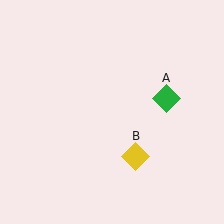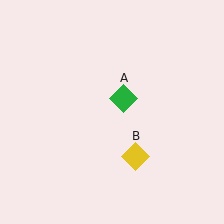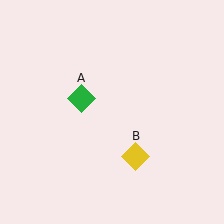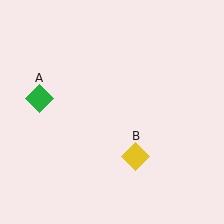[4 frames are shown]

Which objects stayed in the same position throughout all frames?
Yellow diamond (object B) remained stationary.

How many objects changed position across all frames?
1 object changed position: green diamond (object A).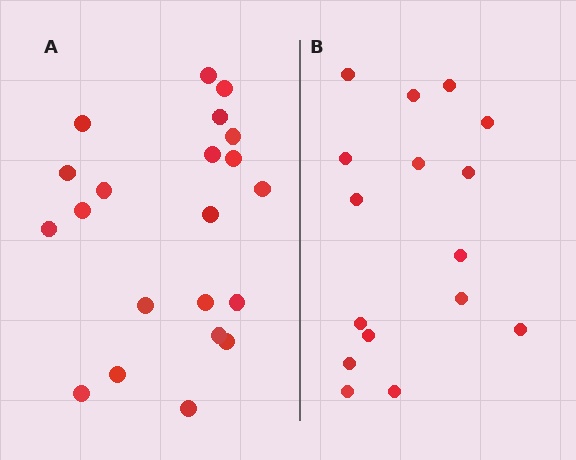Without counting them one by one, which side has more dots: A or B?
Region A (the left region) has more dots.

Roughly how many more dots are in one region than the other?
Region A has about 5 more dots than region B.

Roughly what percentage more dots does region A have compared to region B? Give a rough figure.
About 30% more.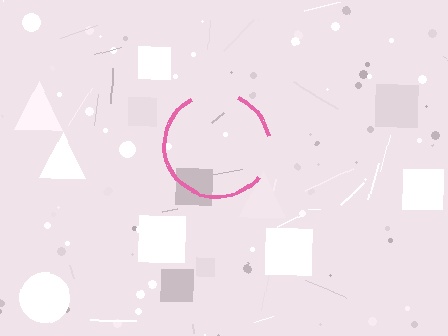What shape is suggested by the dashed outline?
The dashed outline suggests a circle.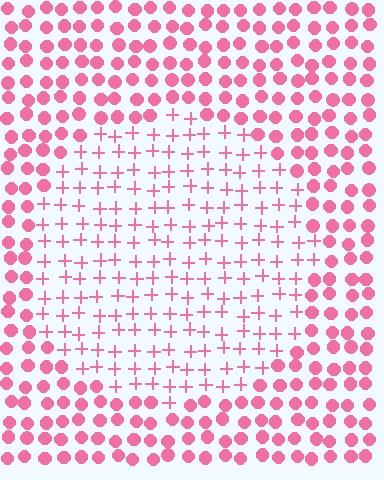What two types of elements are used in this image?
The image uses plus signs inside the circle region and circles outside it.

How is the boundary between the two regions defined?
The boundary is defined by a change in element shape: plus signs inside vs. circles outside. All elements share the same color and spacing.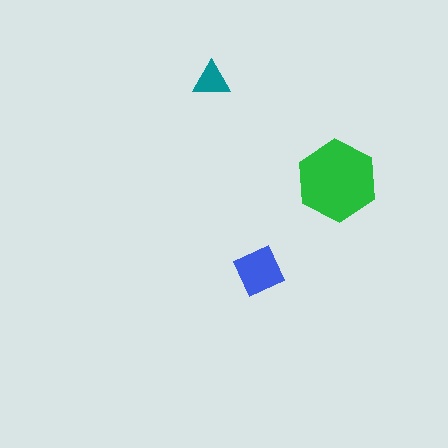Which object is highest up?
The teal triangle is topmost.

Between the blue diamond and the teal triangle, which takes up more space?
The blue diamond.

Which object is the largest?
The green hexagon.